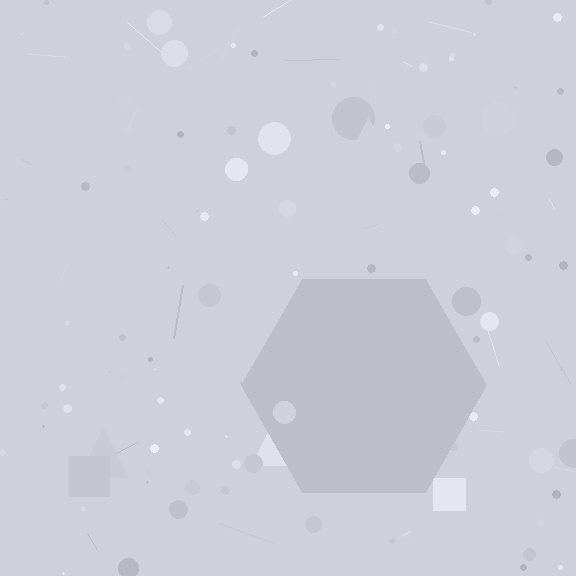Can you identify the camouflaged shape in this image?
The camouflaged shape is a hexagon.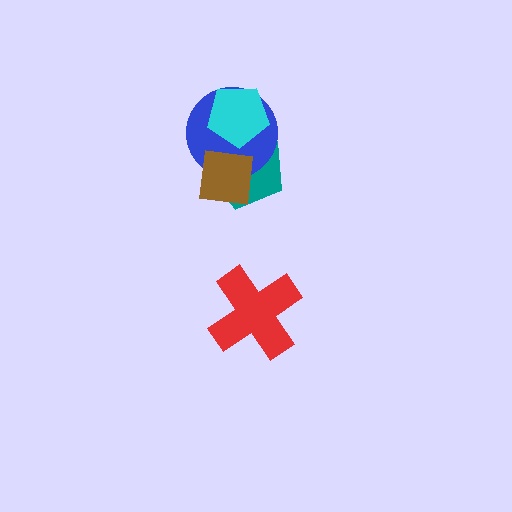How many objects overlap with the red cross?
0 objects overlap with the red cross.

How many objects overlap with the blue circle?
3 objects overlap with the blue circle.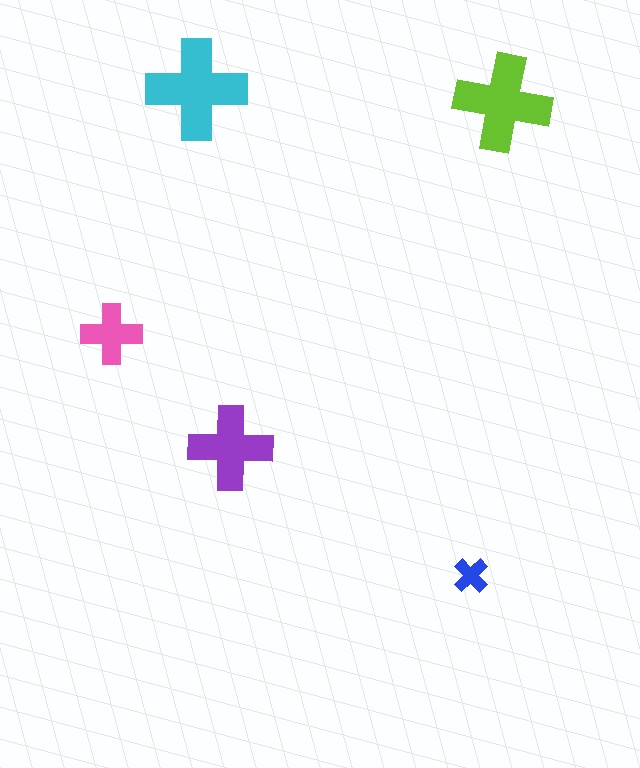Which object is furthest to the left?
The pink cross is leftmost.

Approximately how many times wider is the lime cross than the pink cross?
About 1.5 times wider.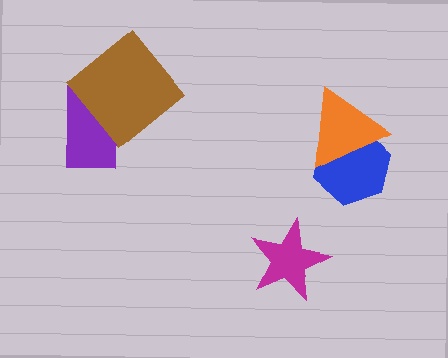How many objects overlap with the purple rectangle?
1 object overlaps with the purple rectangle.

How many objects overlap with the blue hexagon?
1 object overlaps with the blue hexagon.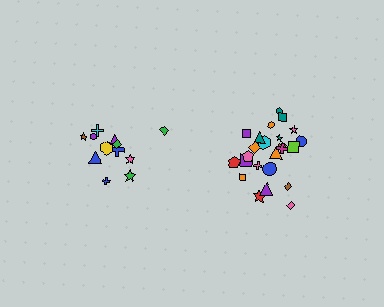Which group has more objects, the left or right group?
The right group.